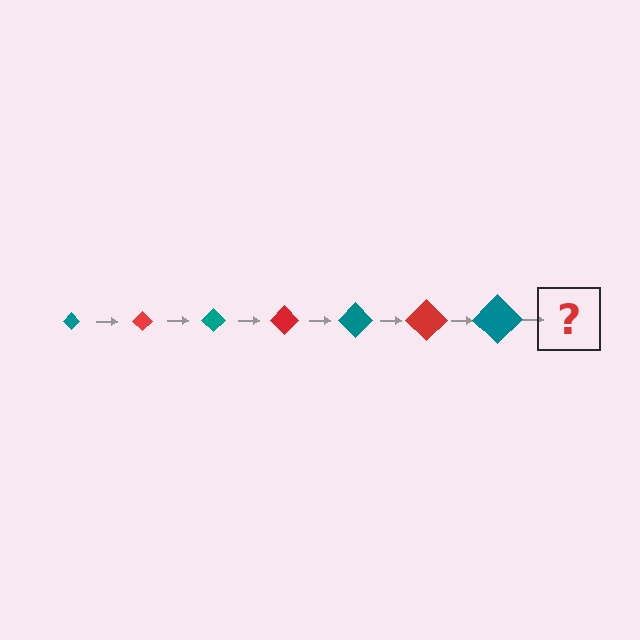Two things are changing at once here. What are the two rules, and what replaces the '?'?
The two rules are that the diamond grows larger each step and the color cycles through teal and red. The '?' should be a red diamond, larger than the previous one.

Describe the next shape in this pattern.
It should be a red diamond, larger than the previous one.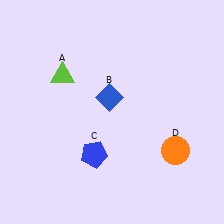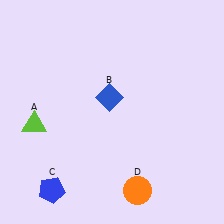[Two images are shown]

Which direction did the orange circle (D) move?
The orange circle (D) moved down.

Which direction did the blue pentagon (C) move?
The blue pentagon (C) moved left.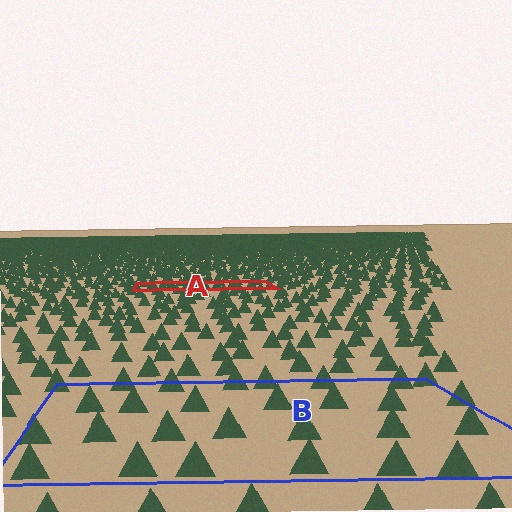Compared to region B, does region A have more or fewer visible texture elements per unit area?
Region A has more texture elements per unit area — they are packed more densely because it is farther away.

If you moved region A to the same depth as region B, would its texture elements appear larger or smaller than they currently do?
They would appear larger. At a closer depth, the same texture elements are projected at a bigger on-screen size.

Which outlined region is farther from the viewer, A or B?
Region A is farther from the viewer — the texture elements inside it appear smaller and more densely packed.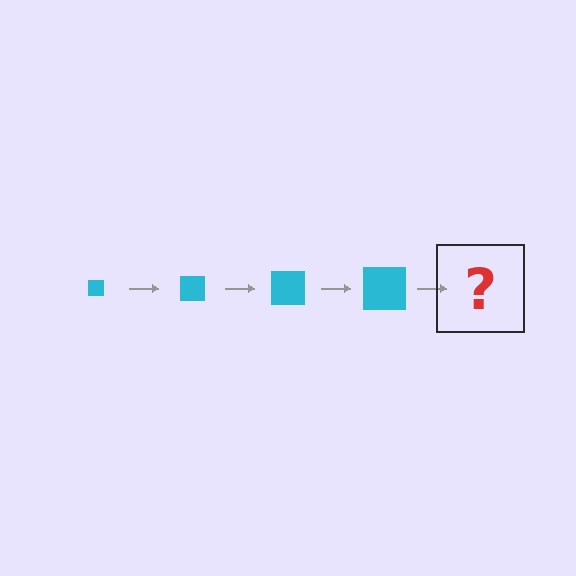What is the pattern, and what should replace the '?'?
The pattern is that the square gets progressively larger each step. The '?' should be a cyan square, larger than the previous one.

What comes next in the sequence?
The next element should be a cyan square, larger than the previous one.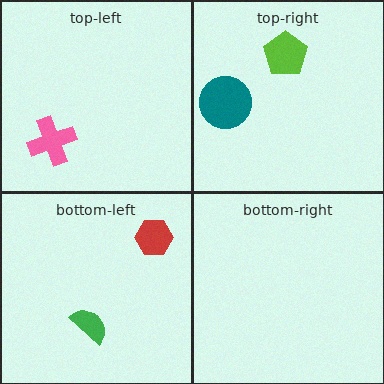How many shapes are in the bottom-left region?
2.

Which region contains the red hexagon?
The bottom-left region.